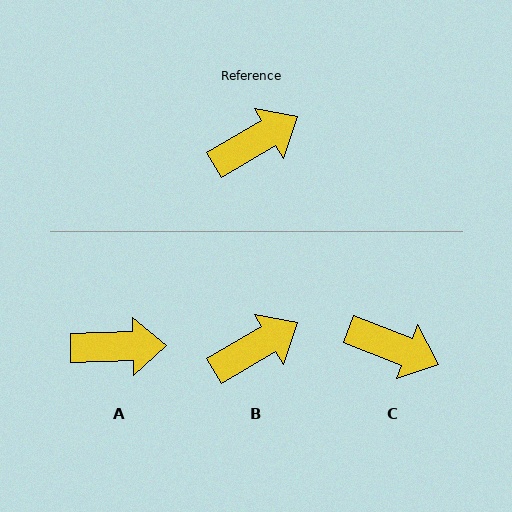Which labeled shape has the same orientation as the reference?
B.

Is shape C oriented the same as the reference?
No, it is off by about 51 degrees.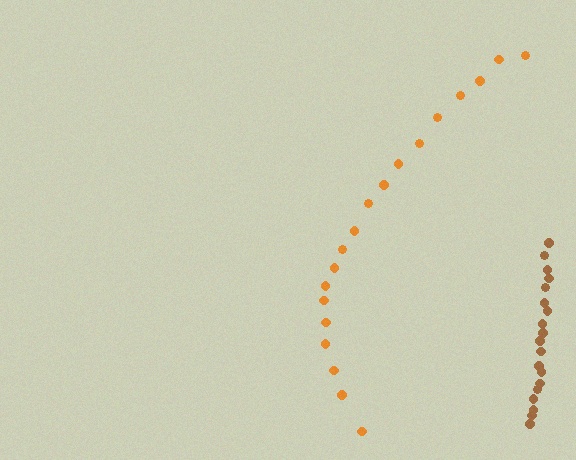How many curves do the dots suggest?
There are 2 distinct paths.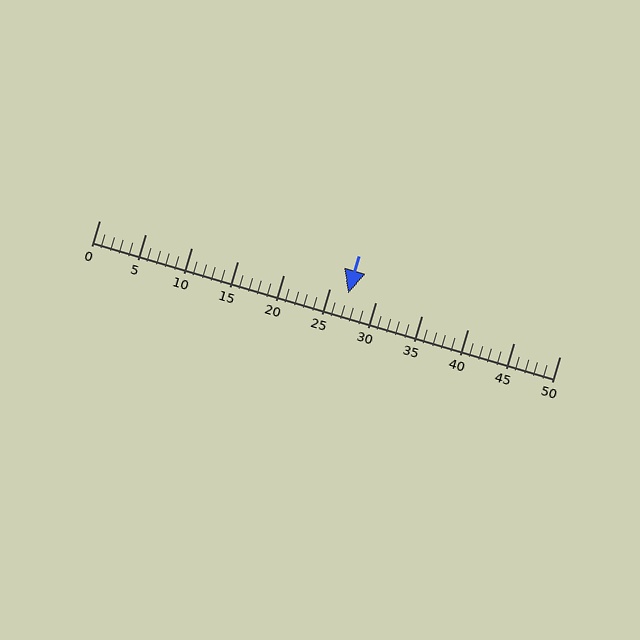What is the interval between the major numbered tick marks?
The major tick marks are spaced 5 units apart.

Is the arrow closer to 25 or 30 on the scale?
The arrow is closer to 25.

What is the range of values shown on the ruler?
The ruler shows values from 0 to 50.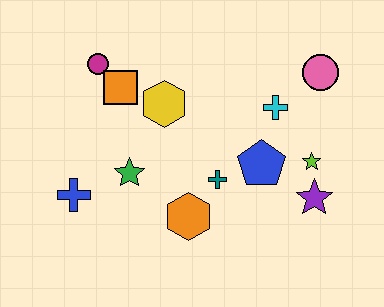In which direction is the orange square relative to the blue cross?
The orange square is above the blue cross.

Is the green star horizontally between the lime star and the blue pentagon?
No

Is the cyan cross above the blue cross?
Yes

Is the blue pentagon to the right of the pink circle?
No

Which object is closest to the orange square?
The magenta circle is closest to the orange square.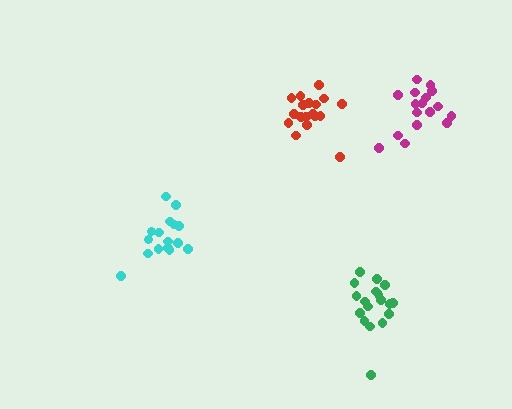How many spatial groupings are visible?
There are 4 spatial groupings.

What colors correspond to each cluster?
The clusters are colored: cyan, red, magenta, green.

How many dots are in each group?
Group 1: 16 dots, Group 2: 18 dots, Group 3: 17 dots, Group 4: 18 dots (69 total).